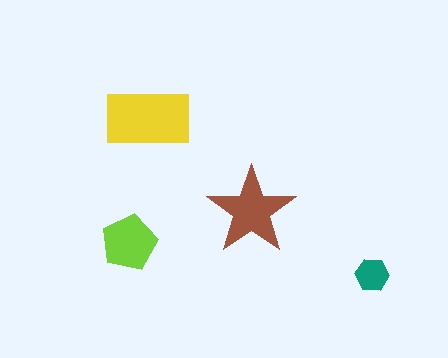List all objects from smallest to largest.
The teal hexagon, the lime pentagon, the brown star, the yellow rectangle.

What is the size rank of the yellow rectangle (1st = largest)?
1st.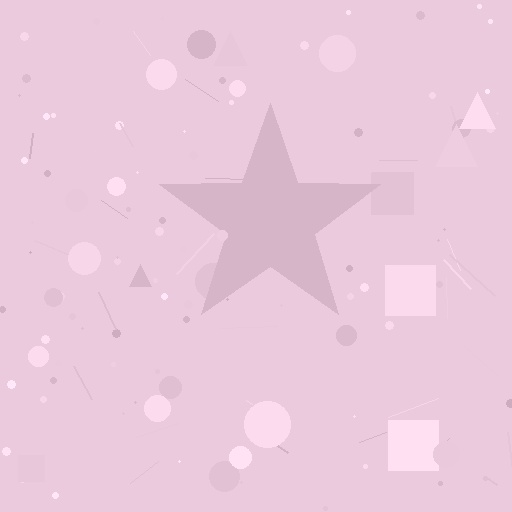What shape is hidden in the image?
A star is hidden in the image.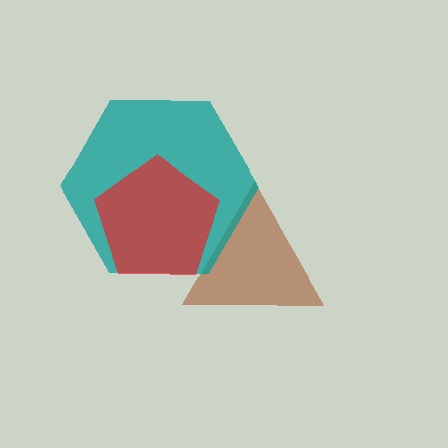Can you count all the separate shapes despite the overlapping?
Yes, there are 3 separate shapes.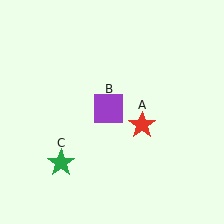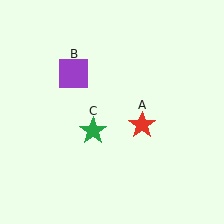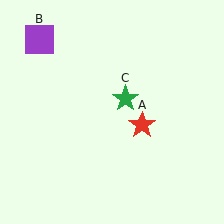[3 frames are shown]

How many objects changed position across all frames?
2 objects changed position: purple square (object B), green star (object C).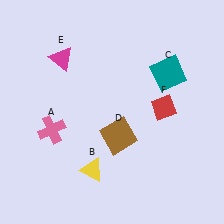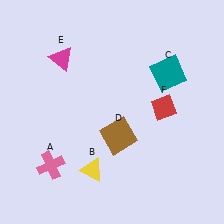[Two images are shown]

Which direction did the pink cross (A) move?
The pink cross (A) moved down.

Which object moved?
The pink cross (A) moved down.